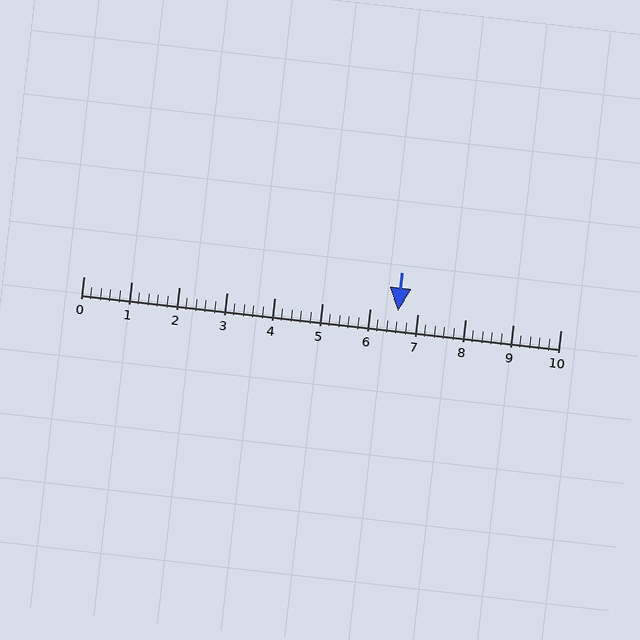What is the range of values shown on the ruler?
The ruler shows values from 0 to 10.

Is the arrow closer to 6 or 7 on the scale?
The arrow is closer to 7.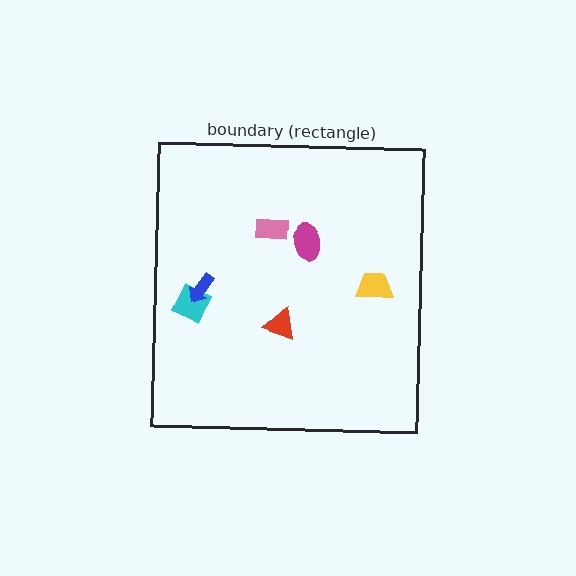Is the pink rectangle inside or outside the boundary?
Inside.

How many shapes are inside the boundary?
6 inside, 0 outside.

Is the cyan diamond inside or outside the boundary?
Inside.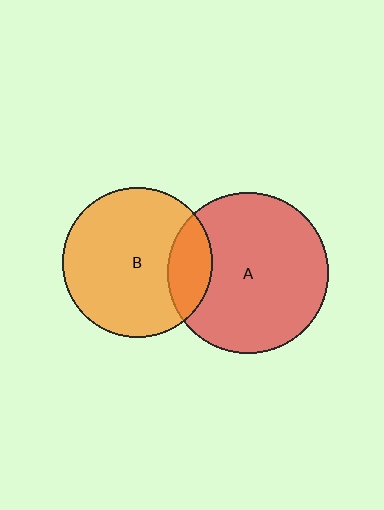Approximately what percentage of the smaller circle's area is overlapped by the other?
Approximately 20%.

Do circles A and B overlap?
Yes.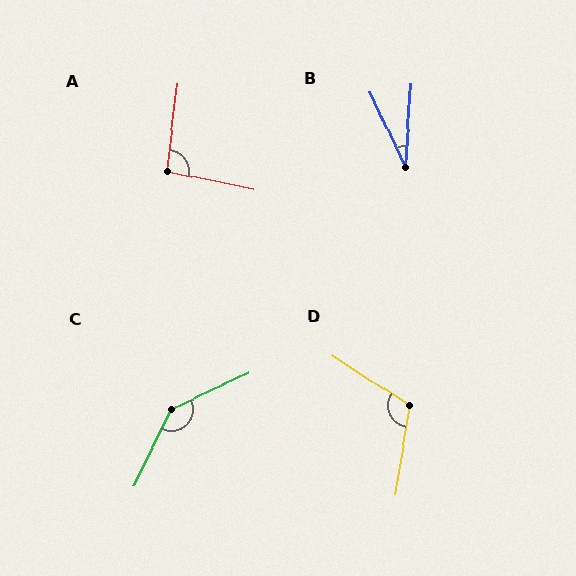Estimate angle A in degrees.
Approximately 95 degrees.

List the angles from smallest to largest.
B (29°), A (95°), D (114°), C (142°).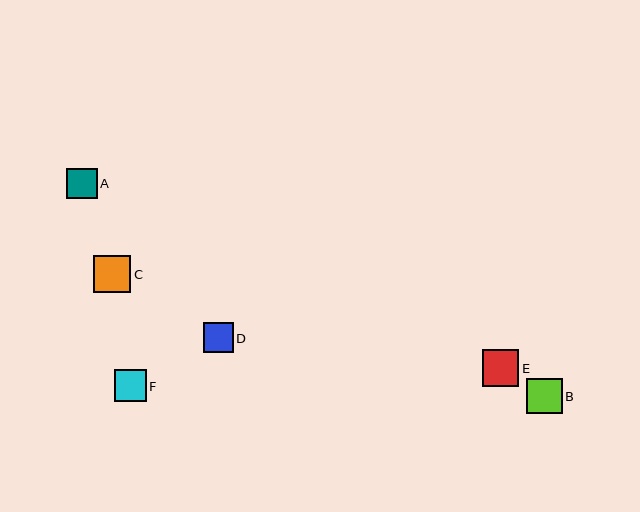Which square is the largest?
Square C is the largest with a size of approximately 37 pixels.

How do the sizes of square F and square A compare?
Square F and square A are approximately the same size.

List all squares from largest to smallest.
From largest to smallest: C, E, B, F, A, D.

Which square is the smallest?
Square D is the smallest with a size of approximately 30 pixels.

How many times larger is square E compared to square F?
Square E is approximately 1.2 times the size of square F.